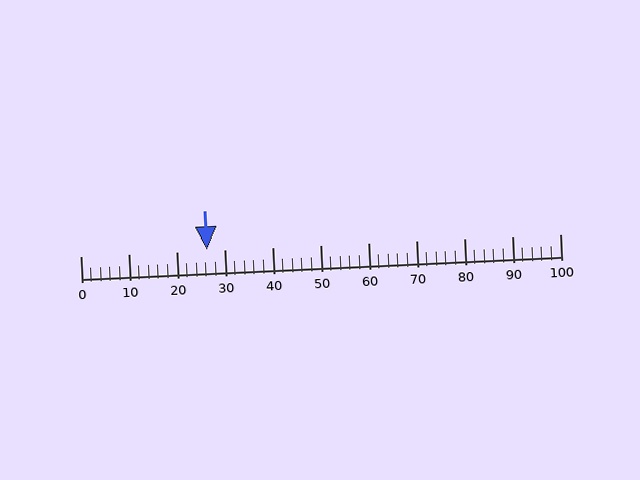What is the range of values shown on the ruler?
The ruler shows values from 0 to 100.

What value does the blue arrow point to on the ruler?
The blue arrow points to approximately 26.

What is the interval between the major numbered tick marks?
The major tick marks are spaced 10 units apart.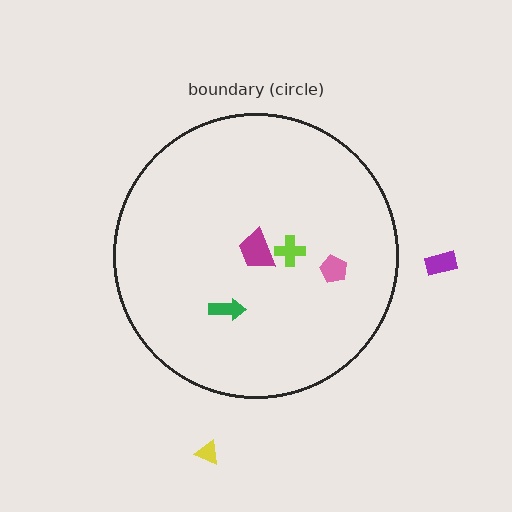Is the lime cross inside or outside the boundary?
Inside.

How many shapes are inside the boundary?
4 inside, 2 outside.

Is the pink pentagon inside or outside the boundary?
Inside.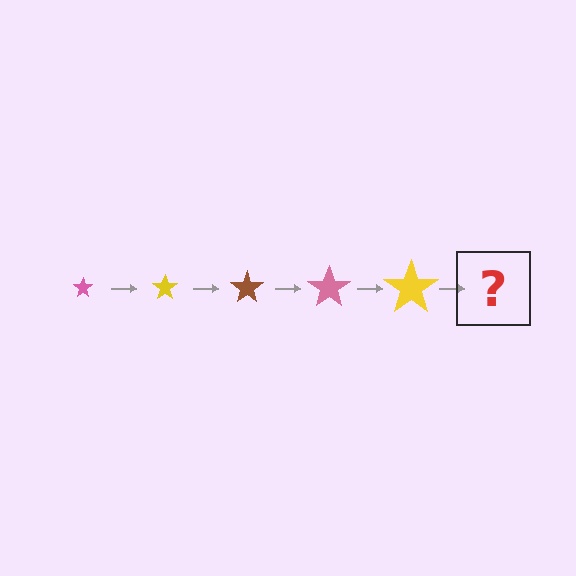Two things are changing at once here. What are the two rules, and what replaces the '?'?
The two rules are that the star grows larger each step and the color cycles through pink, yellow, and brown. The '?' should be a brown star, larger than the previous one.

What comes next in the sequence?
The next element should be a brown star, larger than the previous one.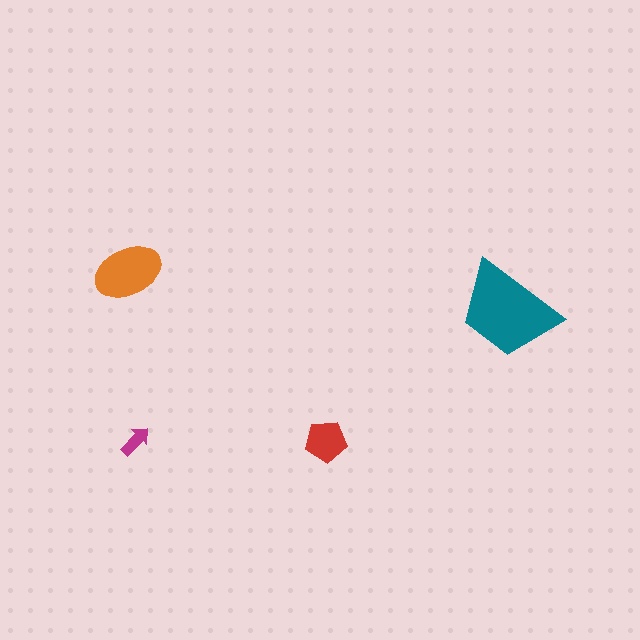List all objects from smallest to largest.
The magenta arrow, the red pentagon, the orange ellipse, the teal trapezoid.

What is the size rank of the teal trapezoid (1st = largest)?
1st.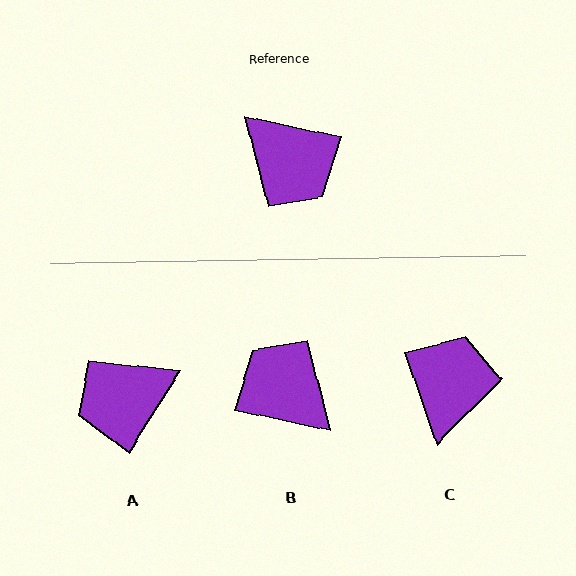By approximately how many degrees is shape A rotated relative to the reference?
Approximately 110 degrees clockwise.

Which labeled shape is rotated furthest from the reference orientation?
B, about 180 degrees away.